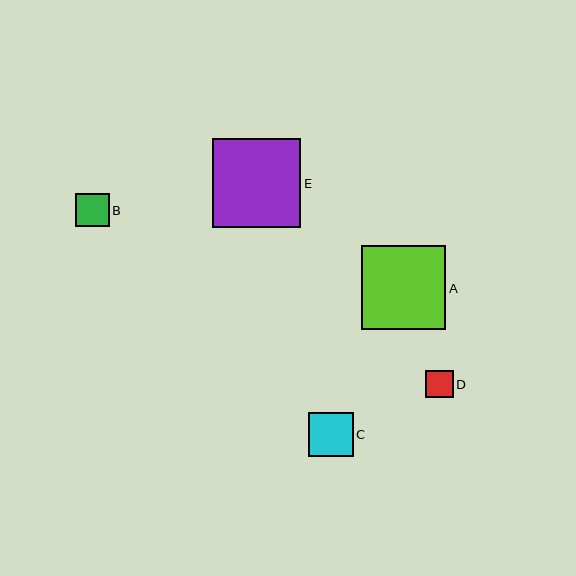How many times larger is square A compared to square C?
Square A is approximately 1.9 times the size of square C.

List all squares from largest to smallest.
From largest to smallest: E, A, C, B, D.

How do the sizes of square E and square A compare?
Square E and square A are approximately the same size.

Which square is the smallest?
Square D is the smallest with a size of approximately 27 pixels.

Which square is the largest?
Square E is the largest with a size of approximately 89 pixels.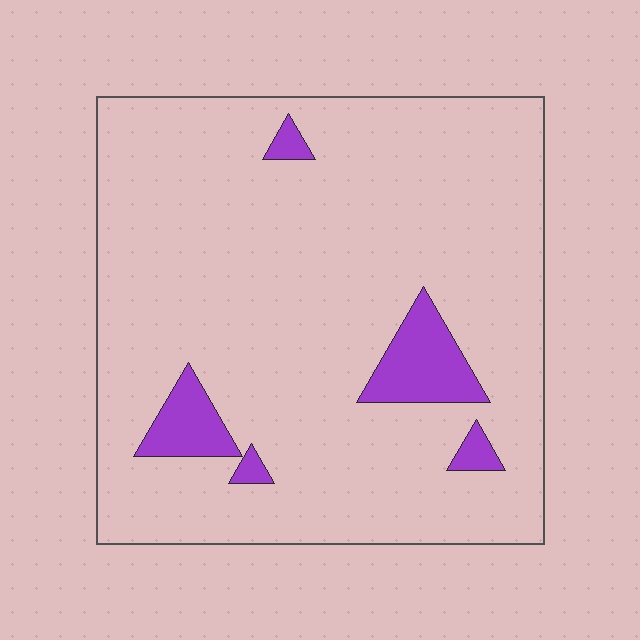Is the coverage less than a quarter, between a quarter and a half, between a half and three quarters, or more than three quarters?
Less than a quarter.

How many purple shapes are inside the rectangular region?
5.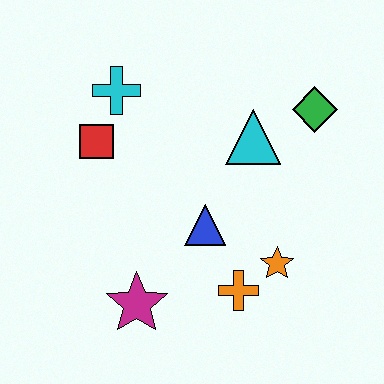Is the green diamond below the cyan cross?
Yes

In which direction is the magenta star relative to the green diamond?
The magenta star is below the green diamond.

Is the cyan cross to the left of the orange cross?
Yes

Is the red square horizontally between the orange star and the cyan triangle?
No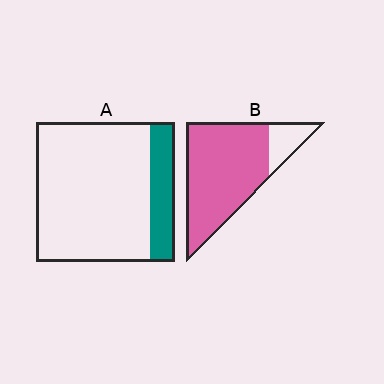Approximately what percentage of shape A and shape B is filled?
A is approximately 20% and B is approximately 85%.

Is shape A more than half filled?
No.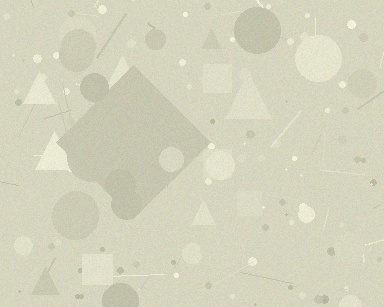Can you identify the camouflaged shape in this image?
The camouflaged shape is a diamond.